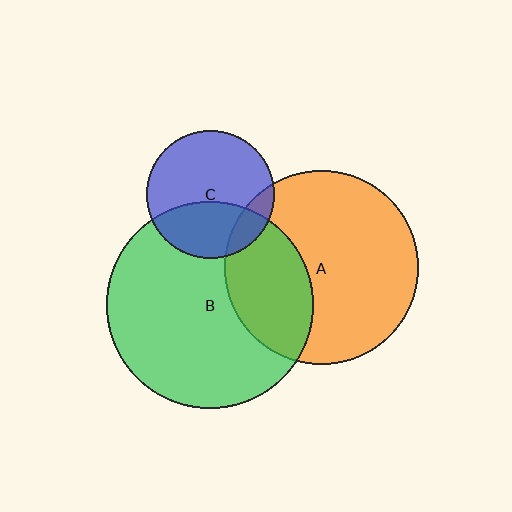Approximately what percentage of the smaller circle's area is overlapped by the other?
Approximately 15%.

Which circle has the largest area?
Circle B (green).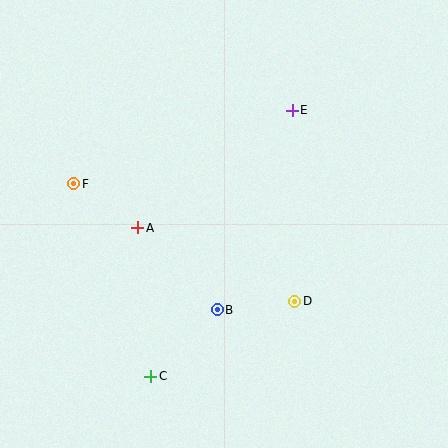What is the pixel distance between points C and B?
The distance between C and B is 94 pixels.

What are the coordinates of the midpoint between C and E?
The midpoint between C and E is at (222, 243).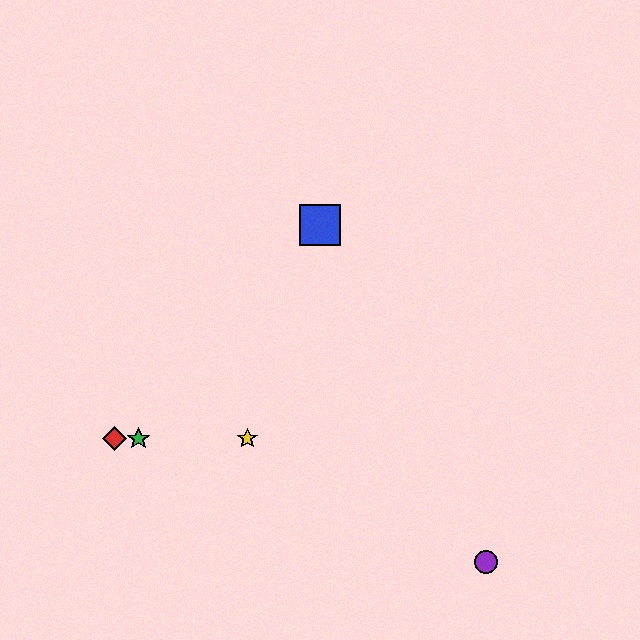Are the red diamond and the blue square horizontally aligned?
No, the red diamond is at y≈439 and the blue square is at y≈225.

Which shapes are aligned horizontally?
The red diamond, the green star, the yellow star are aligned horizontally.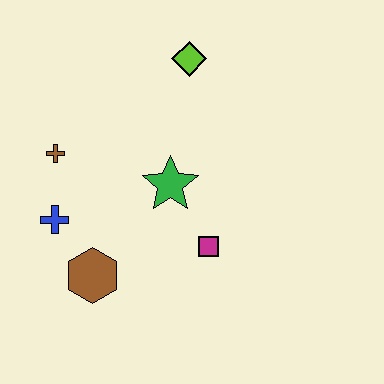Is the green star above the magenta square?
Yes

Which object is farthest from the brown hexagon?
The lime diamond is farthest from the brown hexagon.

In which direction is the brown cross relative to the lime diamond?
The brown cross is to the left of the lime diamond.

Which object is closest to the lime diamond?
The green star is closest to the lime diamond.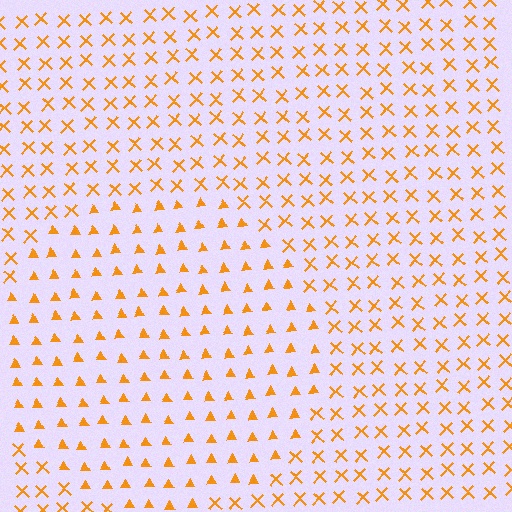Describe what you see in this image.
The image is filled with small orange elements arranged in a uniform grid. A circle-shaped region contains triangles, while the surrounding area contains X marks. The boundary is defined purely by the change in element shape.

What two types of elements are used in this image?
The image uses triangles inside the circle region and X marks outside it.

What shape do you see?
I see a circle.